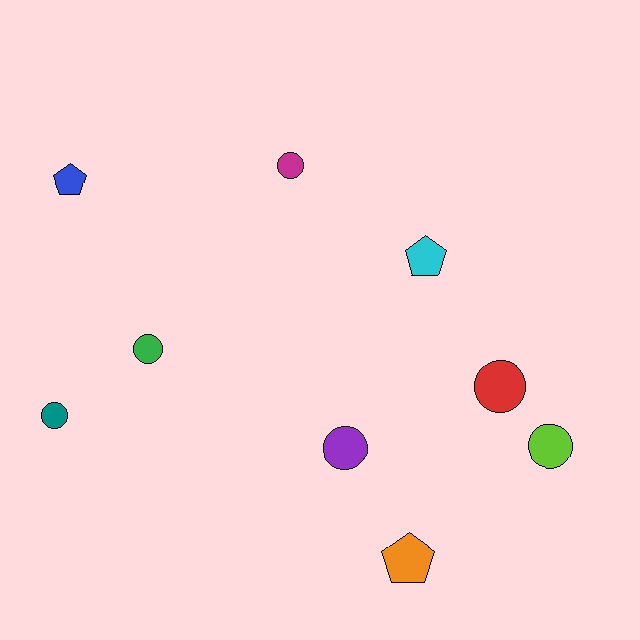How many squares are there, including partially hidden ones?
There are no squares.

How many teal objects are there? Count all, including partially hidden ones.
There is 1 teal object.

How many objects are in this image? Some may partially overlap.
There are 9 objects.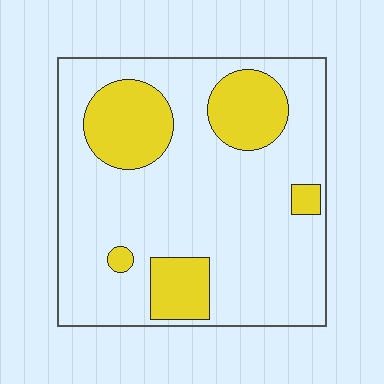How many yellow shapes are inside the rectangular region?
5.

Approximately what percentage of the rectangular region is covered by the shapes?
Approximately 25%.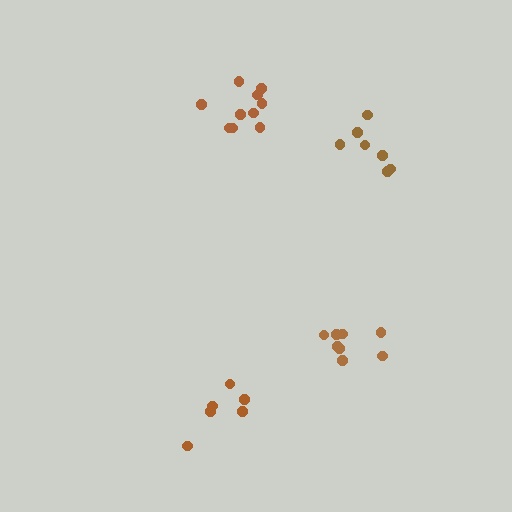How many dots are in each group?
Group 1: 8 dots, Group 2: 6 dots, Group 3: 10 dots, Group 4: 7 dots (31 total).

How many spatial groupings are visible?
There are 4 spatial groupings.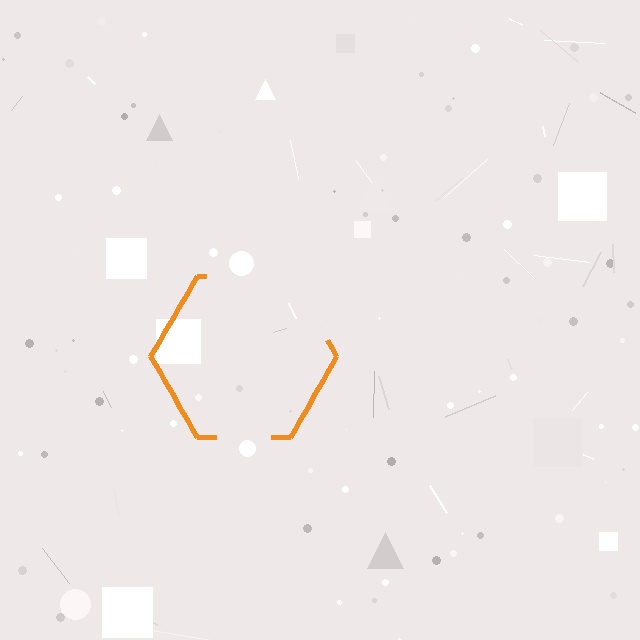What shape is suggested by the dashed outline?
The dashed outline suggests a hexagon.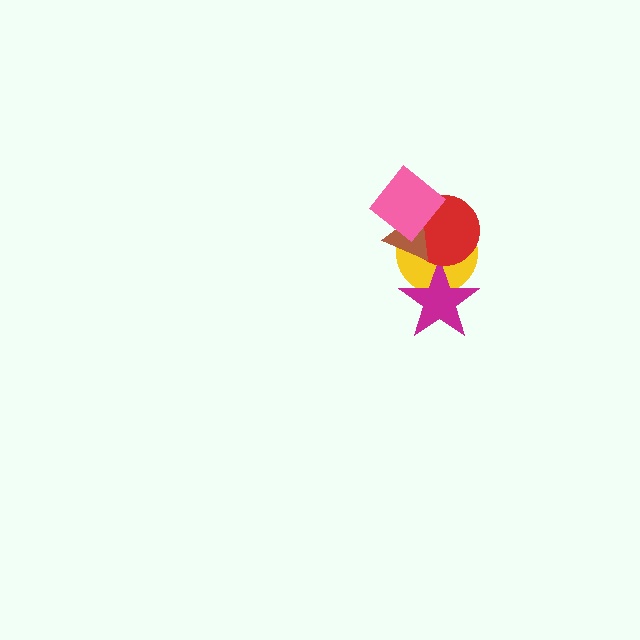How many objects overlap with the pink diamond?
3 objects overlap with the pink diamond.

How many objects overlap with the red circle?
3 objects overlap with the red circle.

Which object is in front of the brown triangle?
The pink diamond is in front of the brown triangle.